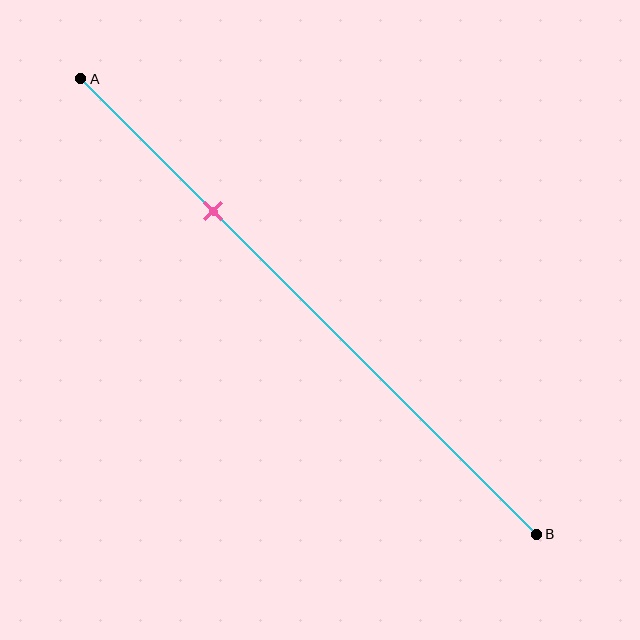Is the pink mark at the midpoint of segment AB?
No, the mark is at about 30% from A, not at the 50% midpoint.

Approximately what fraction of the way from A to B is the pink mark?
The pink mark is approximately 30% of the way from A to B.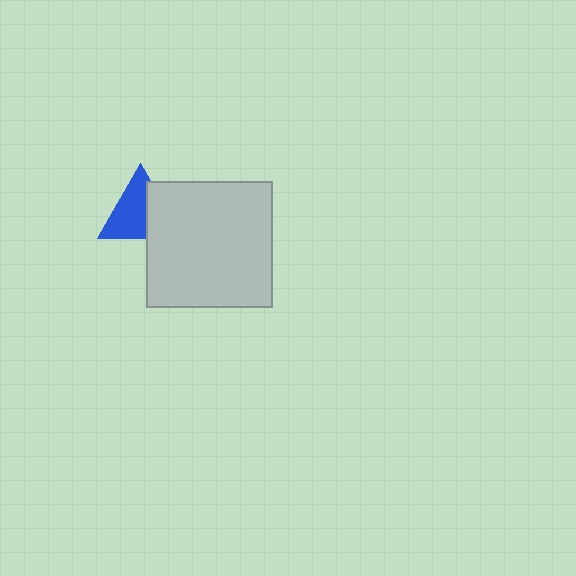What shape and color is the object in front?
The object in front is a light gray square.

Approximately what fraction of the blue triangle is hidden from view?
Roughly 39% of the blue triangle is hidden behind the light gray square.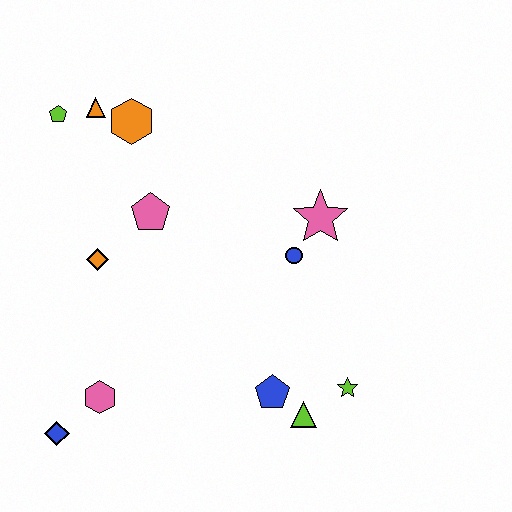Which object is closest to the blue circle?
The pink star is closest to the blue circle.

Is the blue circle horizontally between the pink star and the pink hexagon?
Yes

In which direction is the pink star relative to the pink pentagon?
The pink star is to the right of the pink pentagon.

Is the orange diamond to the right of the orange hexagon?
No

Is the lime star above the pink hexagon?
Yes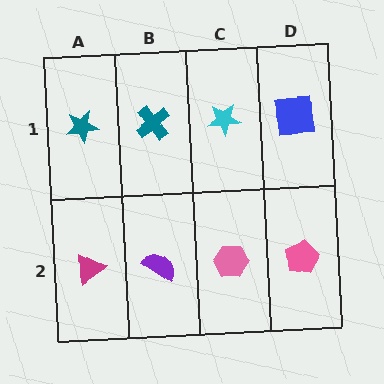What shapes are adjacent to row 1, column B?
A purple semicircle (row 2, column B), a teal star (row 1, column A), a cyan star (row 1, column C).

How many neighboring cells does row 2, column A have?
2.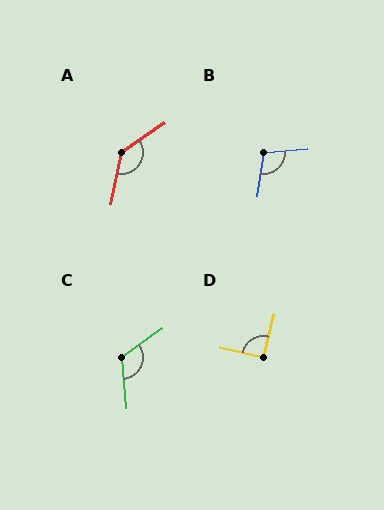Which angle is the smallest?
D, at approximately 91 degrees.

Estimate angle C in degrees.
Approximately 121 degrees.